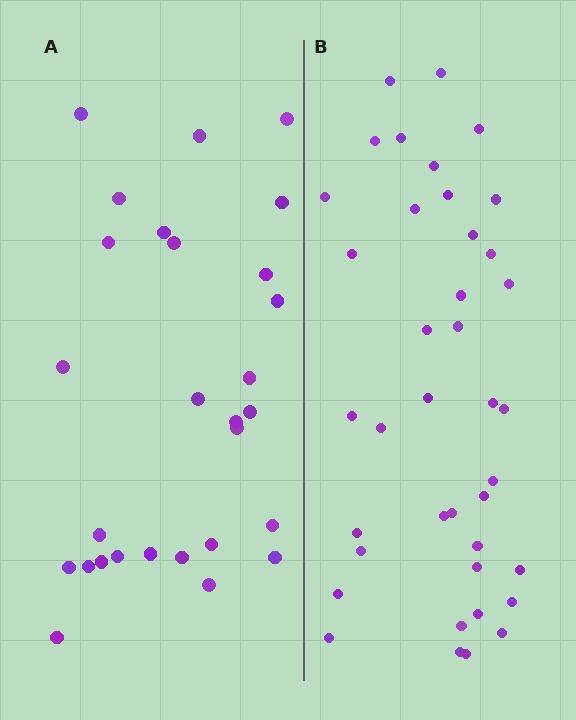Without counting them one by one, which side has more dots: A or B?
Region B (the right region) has more dots.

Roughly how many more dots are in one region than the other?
Region B has roughly 12 or so more dots than region A.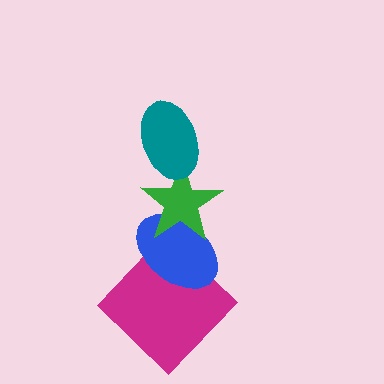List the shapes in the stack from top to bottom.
From top to bottom: the teal ellipse, the green star, the blue ellipse, the magenta diamond.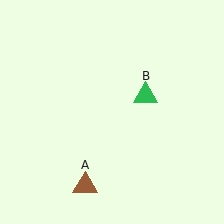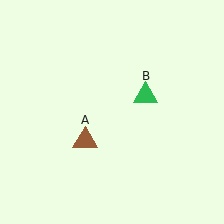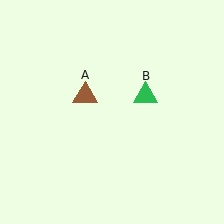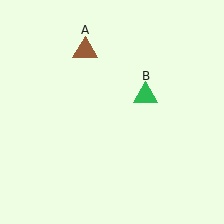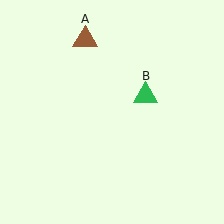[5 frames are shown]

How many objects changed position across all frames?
1 object changed position: brown triangle (object A).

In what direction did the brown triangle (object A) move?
The brown triangle (object A) moved up.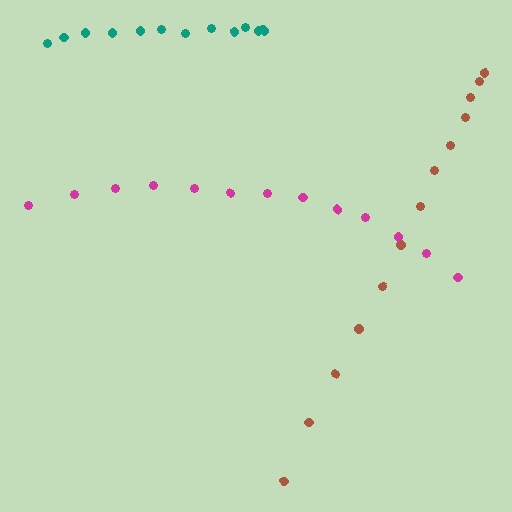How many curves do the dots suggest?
There are 3 distinct paths.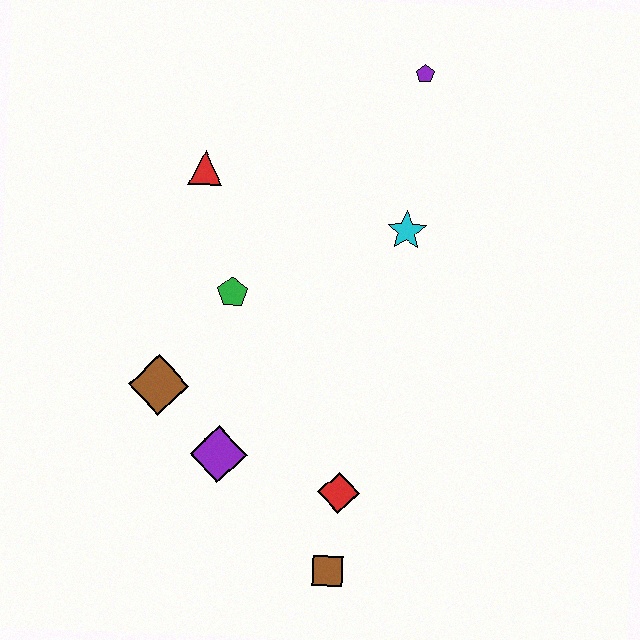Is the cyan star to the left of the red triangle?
No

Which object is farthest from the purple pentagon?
The brown square is farthest from the purple pentagon.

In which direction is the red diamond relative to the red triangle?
The red diamond is below the red triangle.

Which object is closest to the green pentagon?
The brown diamond is closest to the green pentagon.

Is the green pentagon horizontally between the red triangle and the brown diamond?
No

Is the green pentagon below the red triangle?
Yes